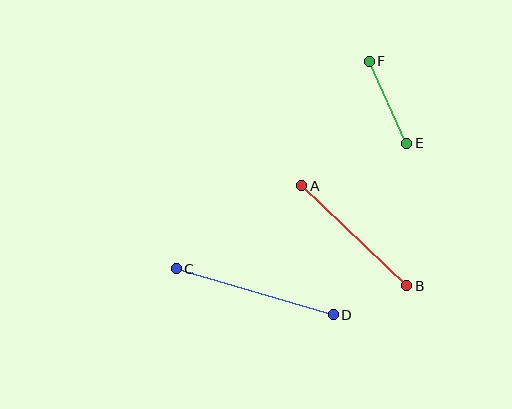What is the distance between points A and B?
The distance is approximately 145 pixels.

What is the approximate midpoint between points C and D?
The midpoint is at approximately (255, 292) pixels.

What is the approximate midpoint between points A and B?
The midpoint is at approximately (354, 236) pixels.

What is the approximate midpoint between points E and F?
The midpoint is at approximately (388, 102) pixels.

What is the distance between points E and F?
The distance is approximately 91 pixels.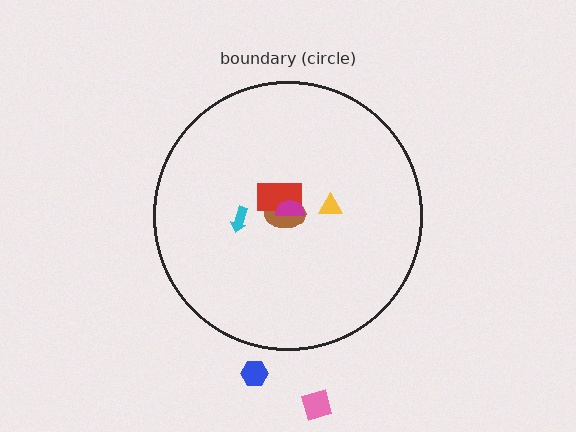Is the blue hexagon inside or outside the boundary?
Outside.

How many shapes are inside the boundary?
5 inside, 2 outside.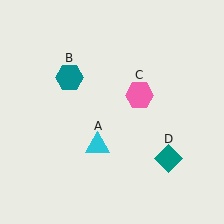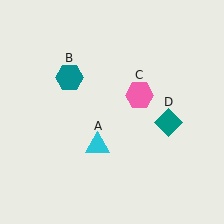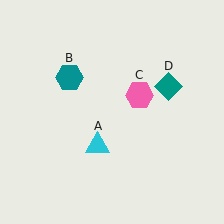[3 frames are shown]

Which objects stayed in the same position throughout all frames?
Cyan triangle (object A) and teal hexagon (object B) and pink hexagon (object C) remained stationary.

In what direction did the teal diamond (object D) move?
The teal diamond (object D) moved up.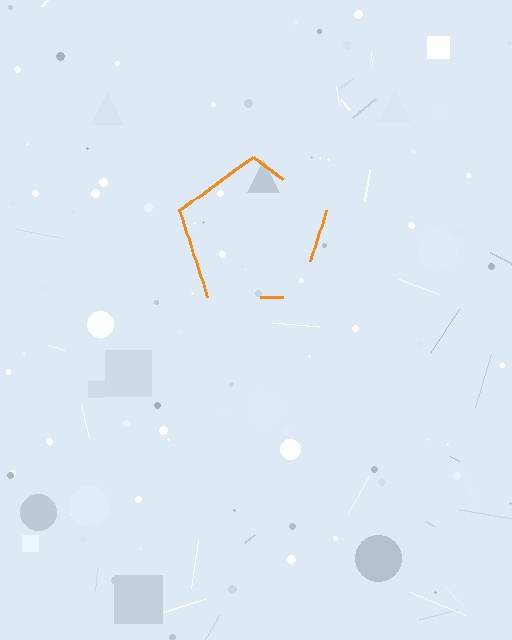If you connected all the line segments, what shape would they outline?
They would outline a pentagon.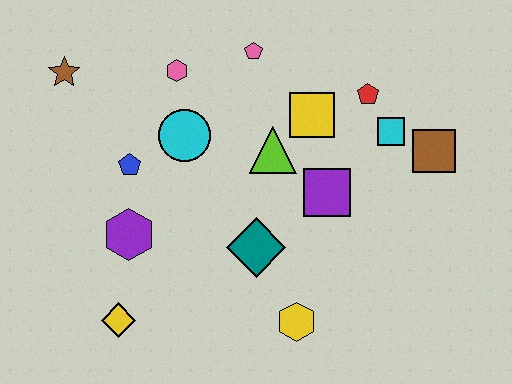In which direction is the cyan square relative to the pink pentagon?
The cyan square is to the right of the pink pentagon.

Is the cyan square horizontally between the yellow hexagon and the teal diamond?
No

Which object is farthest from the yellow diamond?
The brown square is farthest from the yellow diamond.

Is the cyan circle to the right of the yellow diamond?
Yes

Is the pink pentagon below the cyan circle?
No